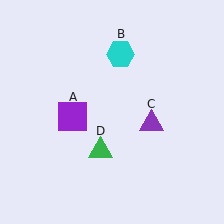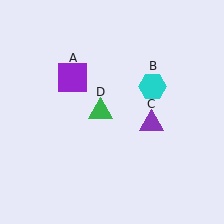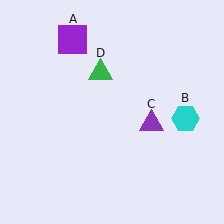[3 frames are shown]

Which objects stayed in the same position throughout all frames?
Purple triangle (object C) remained stationary.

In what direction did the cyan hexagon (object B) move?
The cyan hexagon (object B) moved down and to the right.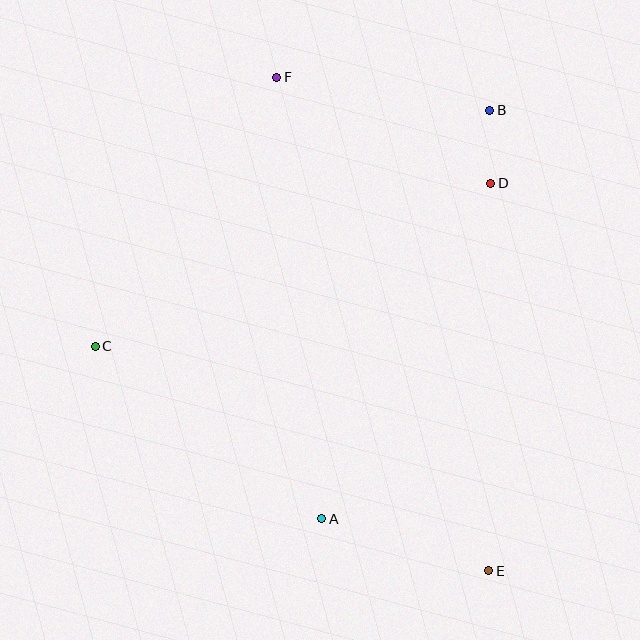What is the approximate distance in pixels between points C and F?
The distance between C and F is approximately 324 pixels.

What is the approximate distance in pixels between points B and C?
The distance between B and C is approximately 459 pixels.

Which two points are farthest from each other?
Points E and F are farthest from each other.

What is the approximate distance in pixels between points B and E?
The distance between B and E is approximately 460 pixels.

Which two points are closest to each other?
Points B and D are closest to each other.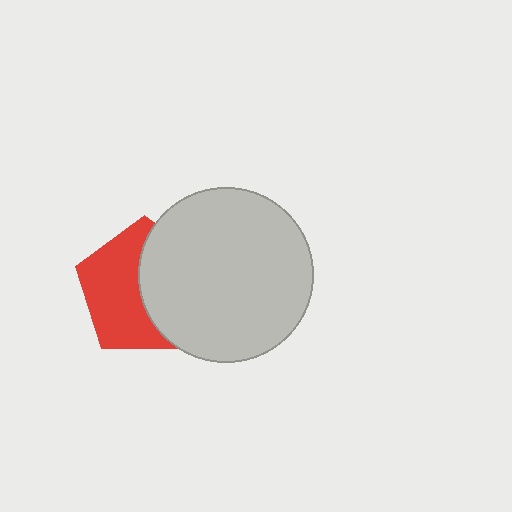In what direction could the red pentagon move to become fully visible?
The red pentagon could move left. That would shift it out from behind the light gray circle entirely.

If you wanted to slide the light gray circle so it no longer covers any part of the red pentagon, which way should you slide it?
Slide it right — that is the most direct way to separate the two shapes.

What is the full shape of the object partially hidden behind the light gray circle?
The partially hidden object is a red pentagon.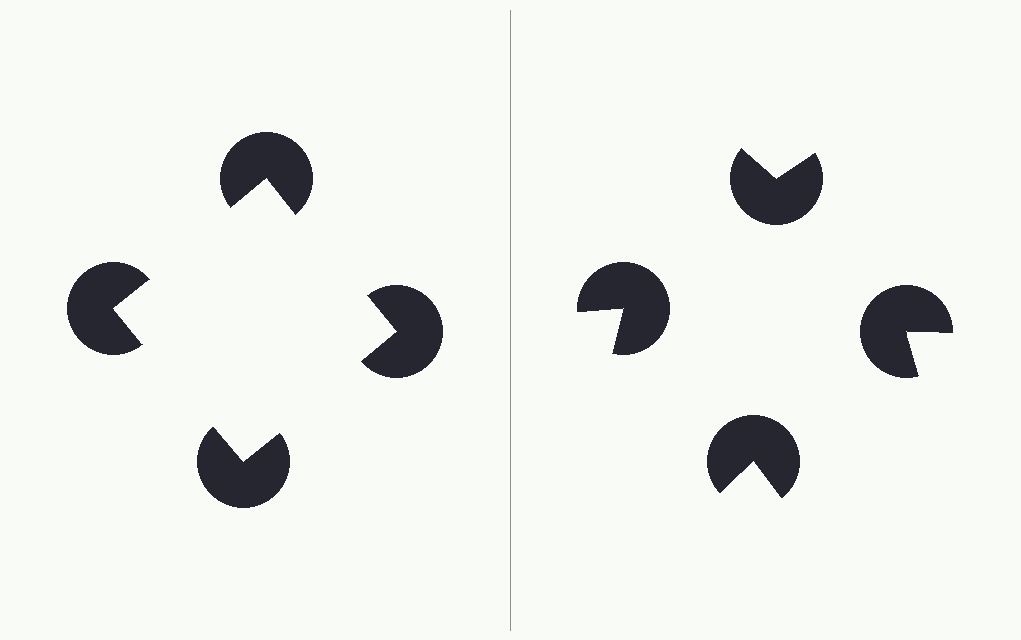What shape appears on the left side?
An illusory square.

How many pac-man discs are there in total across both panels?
8 — 4 on each side.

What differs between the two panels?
The pac-man discs are positioned identically on both sides; only the wedge orientations differ. On the left they align to a square; on the right they are misaligned.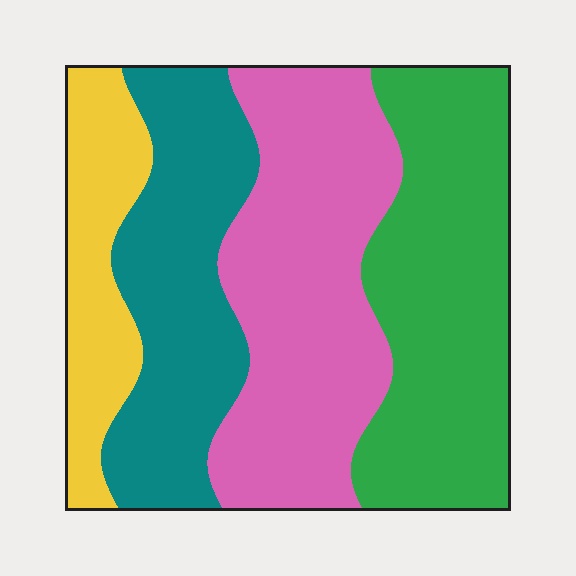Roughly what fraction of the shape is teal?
Teal covers 24% of the shape.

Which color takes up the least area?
Yellow, at roughly 15%.